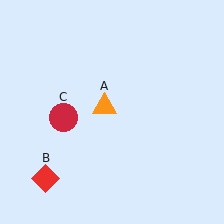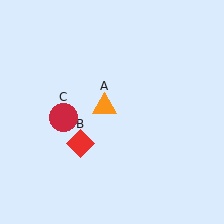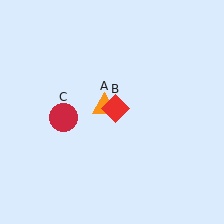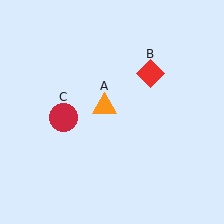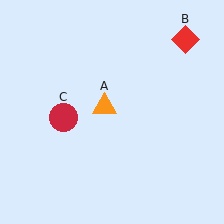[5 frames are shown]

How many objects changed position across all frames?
1 object changed position: red diamond (object B).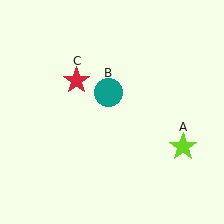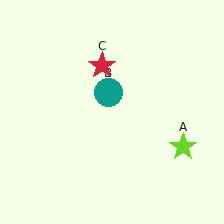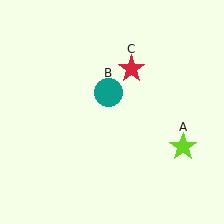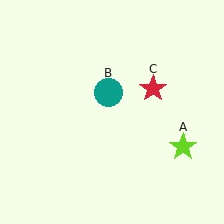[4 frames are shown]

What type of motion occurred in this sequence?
The red star (object C) rotated clockwise around the center of the scene.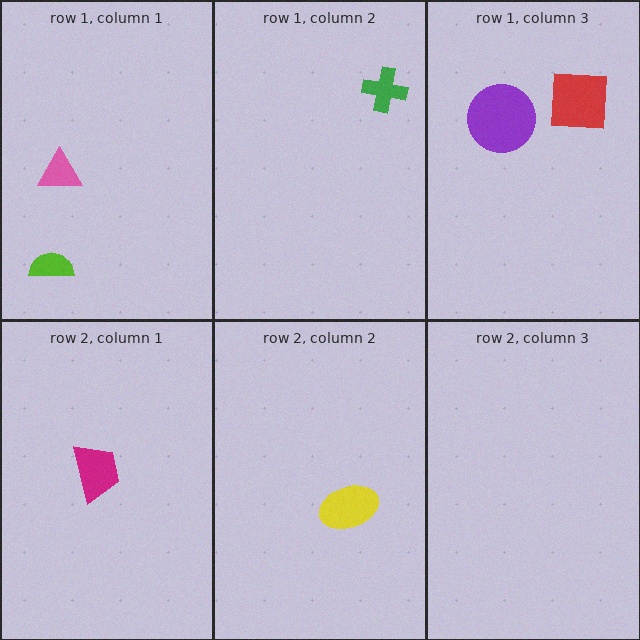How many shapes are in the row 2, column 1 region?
1.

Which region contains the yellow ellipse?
The row 2, column 2 region.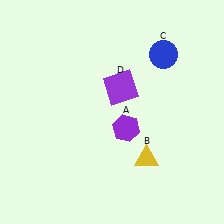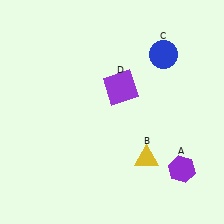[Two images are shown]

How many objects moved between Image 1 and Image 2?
1 object moved between the two images.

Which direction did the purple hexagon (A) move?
The purple hexagon (A) moved right.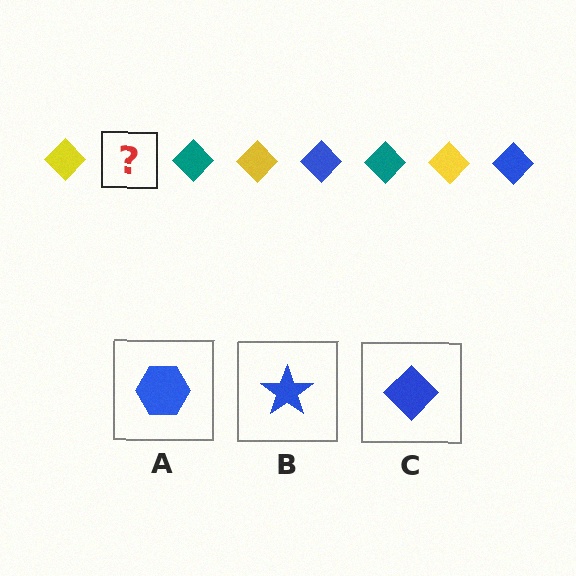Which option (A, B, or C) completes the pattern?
C.